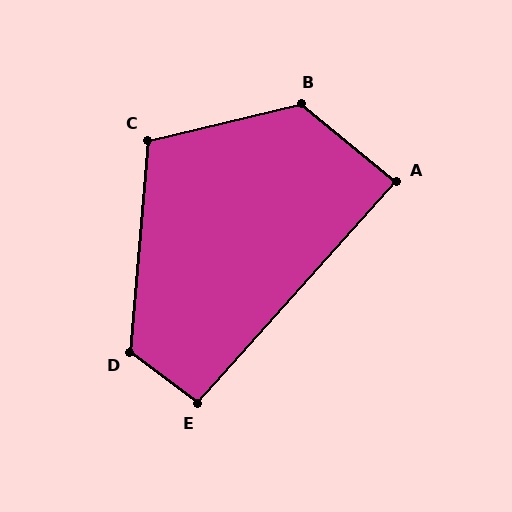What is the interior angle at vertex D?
Approximately 122 degrees (obtuse).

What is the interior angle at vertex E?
Approximately 95 degrees (approximately right).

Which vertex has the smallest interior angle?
A, at approximately 87 degrees.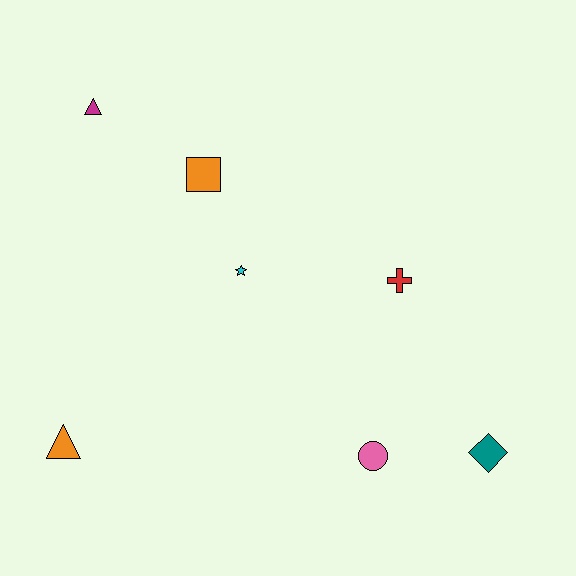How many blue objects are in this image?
There are no blue objects.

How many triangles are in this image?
There are 2 triangles.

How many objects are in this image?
There are 7 objects.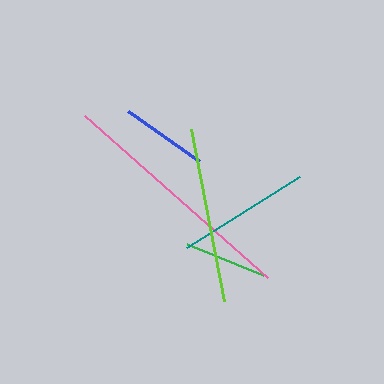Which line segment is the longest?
The pink line is the longest at approximately 245 pixels.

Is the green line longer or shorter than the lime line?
The lime line is longer than the green line.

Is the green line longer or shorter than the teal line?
The teal line is longer than the green line.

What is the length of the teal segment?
The teal segment is approximately 133 pixels long.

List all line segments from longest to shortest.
From longest to shortest: pink, lime, teal, blue, green.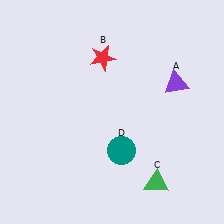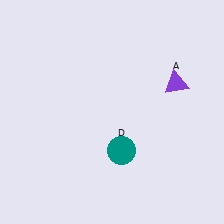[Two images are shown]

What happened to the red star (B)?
The red star (B) was removed in Image 2. It was in the top-left area of Image 1.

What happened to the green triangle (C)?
The green triangle (C) was removed in Image 2. It was in the bottom-right area of Image 1.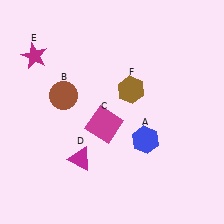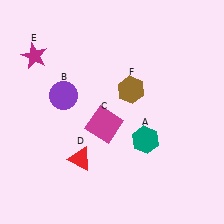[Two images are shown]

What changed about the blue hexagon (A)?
In Image 1, A is blue. In Image 2, it changed to teal.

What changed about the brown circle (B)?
In Image 1, B is brown. In Image 2, it changed to purple.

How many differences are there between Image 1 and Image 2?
There are 3 differences between the two images.